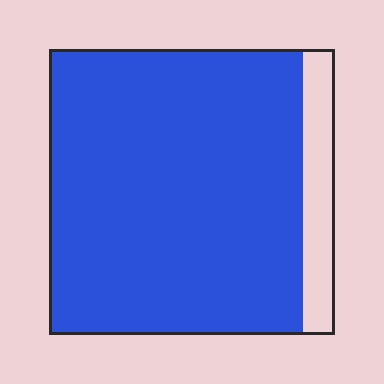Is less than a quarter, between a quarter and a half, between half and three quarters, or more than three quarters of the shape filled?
More than three quarters.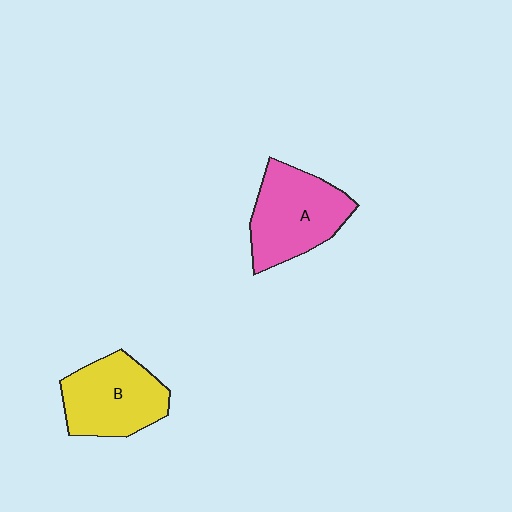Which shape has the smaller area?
Shape B (yellow).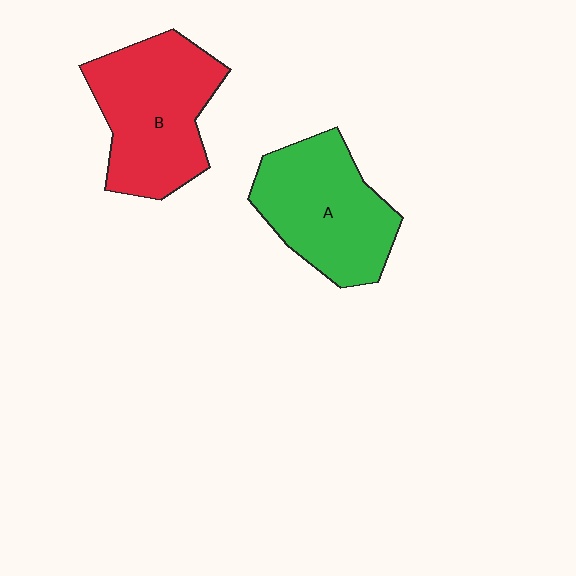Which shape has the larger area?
Shape B (red).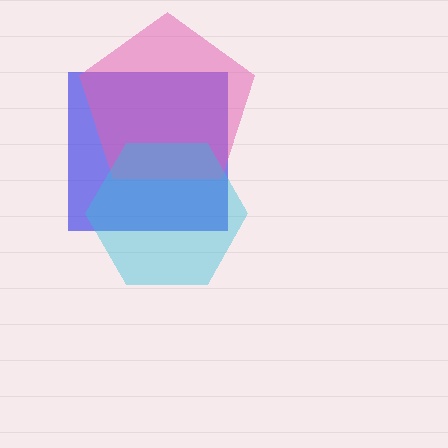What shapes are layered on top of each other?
The layered shapes are: a blue square, a pink pentagon, a cyan hexagon.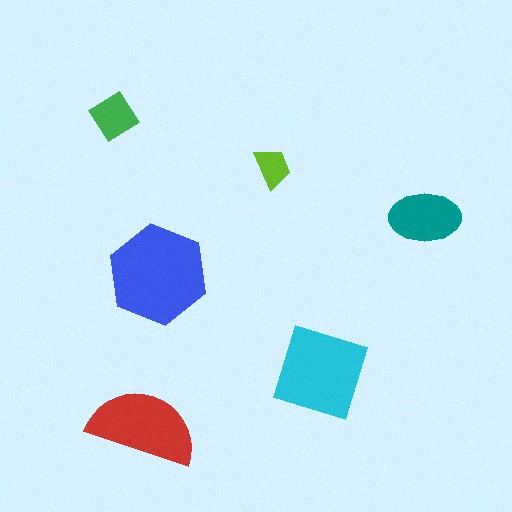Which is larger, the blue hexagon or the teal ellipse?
The blue hexagon.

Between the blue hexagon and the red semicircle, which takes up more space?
The blue hexagon.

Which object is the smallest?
The lime trapezoid.